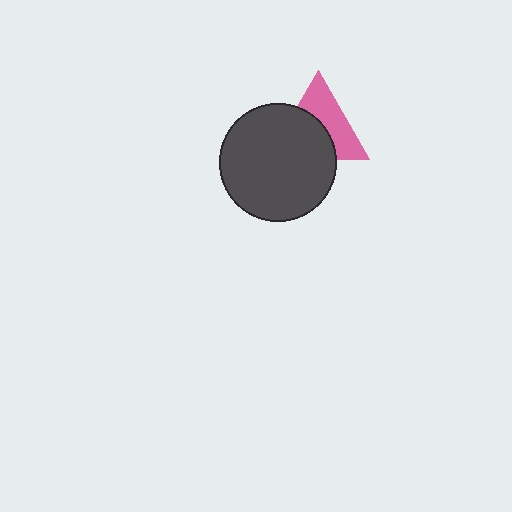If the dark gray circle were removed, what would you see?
You would see the complete pink triangle.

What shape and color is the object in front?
The object in front is a dark gray circle.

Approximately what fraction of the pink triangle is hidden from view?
Roughly 50% of the pink triangle is hidden behind the dark gray circle.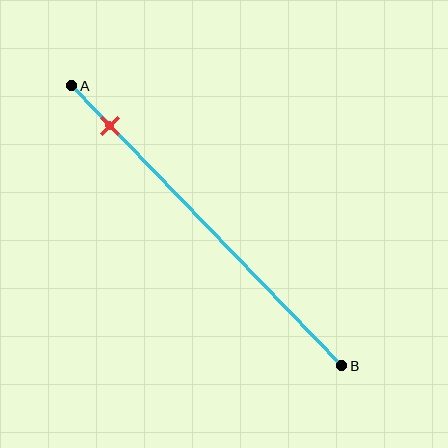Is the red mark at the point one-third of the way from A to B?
No, the mark is at about 15% from A, not at the 33% one-third point.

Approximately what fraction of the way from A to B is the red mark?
The red mark is approximately 15% of the way from A to B.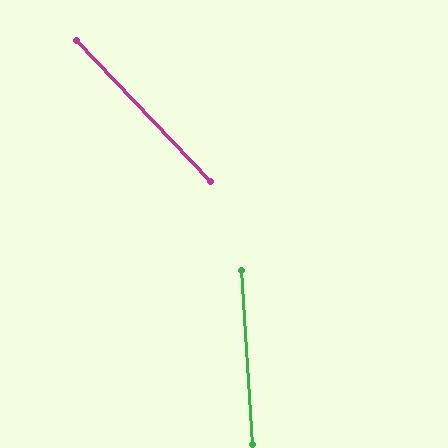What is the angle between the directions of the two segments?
Approximately 40 degrees.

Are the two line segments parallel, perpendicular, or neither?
Neither parallel nor perpendicular — they differ by about 40°.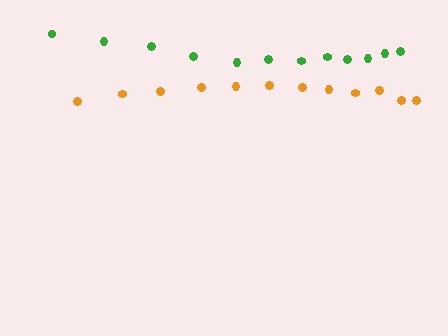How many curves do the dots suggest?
There are 2 distinct paths.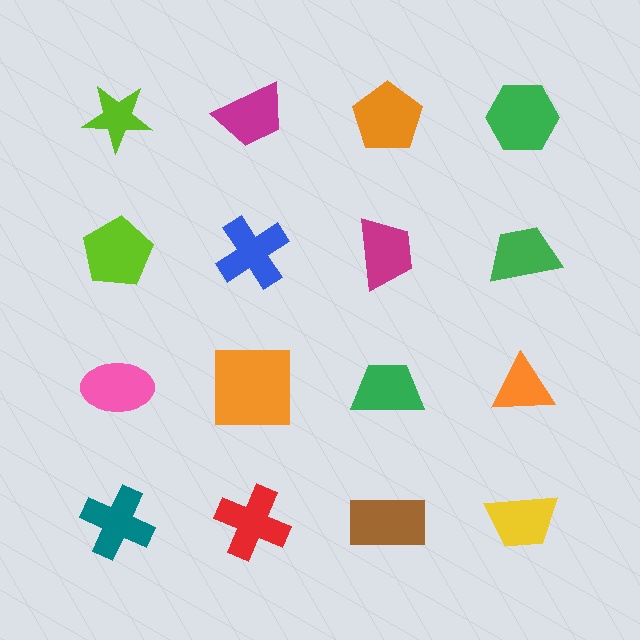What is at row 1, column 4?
A green hexagon.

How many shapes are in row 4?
4 shapes.